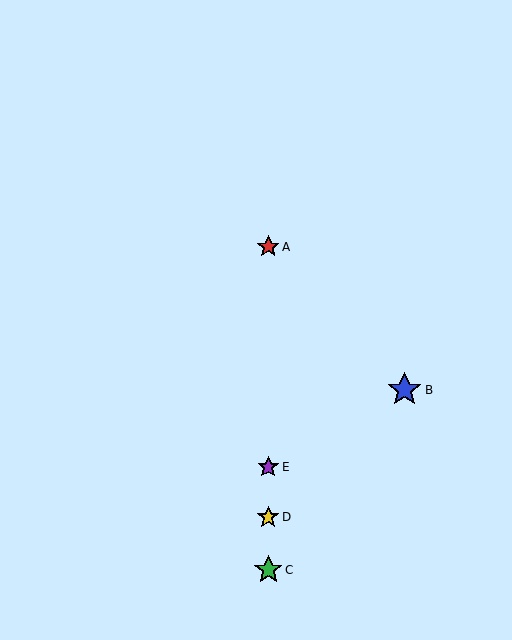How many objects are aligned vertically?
4 objects (A, C, D, E) are aligned vertically.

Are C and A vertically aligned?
Yes, both are at x≈268.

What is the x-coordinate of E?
Object E is at x≈268.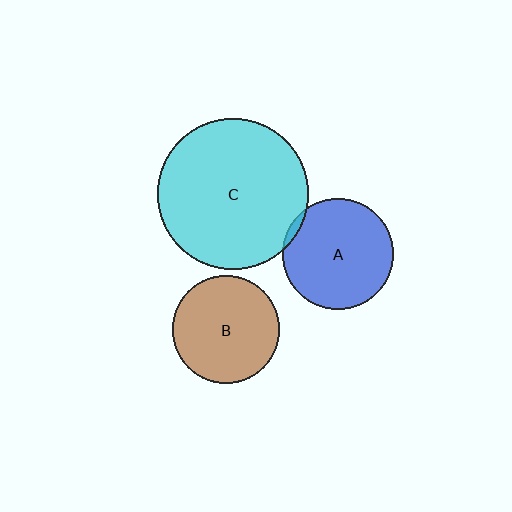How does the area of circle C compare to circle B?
Approximately 2.0 times.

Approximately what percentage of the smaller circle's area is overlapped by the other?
Approximately 5%.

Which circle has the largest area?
Circle C (cyan).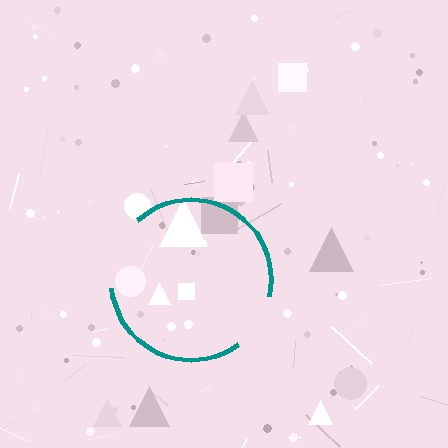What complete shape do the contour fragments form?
The contour fragments form a circle.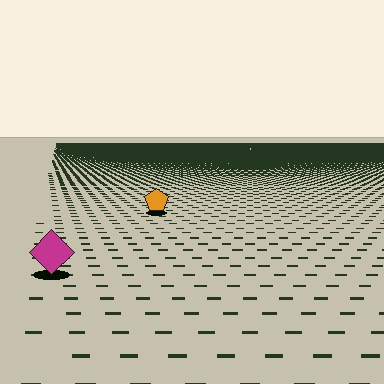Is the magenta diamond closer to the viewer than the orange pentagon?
Yes. The magenta diamond is closer — you can tell from the texture gradient: the ground texture is coarser near it.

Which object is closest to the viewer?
The magenta diamond is closest. The texture marks near it are larger and more spread out.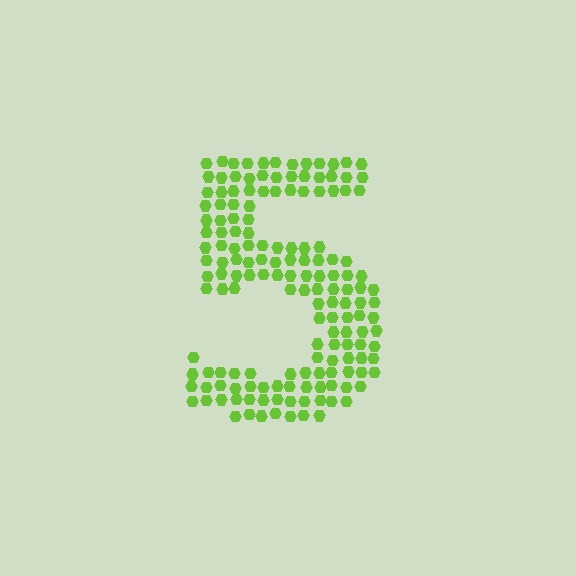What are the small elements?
The small elements are hexagons.